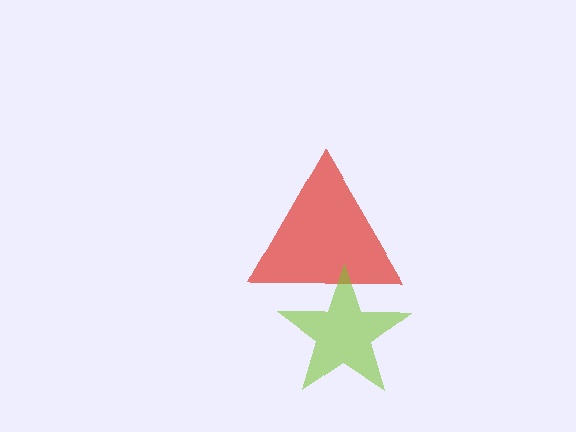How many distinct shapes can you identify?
There are 2 distinct shapes: a red triangle, a lime star.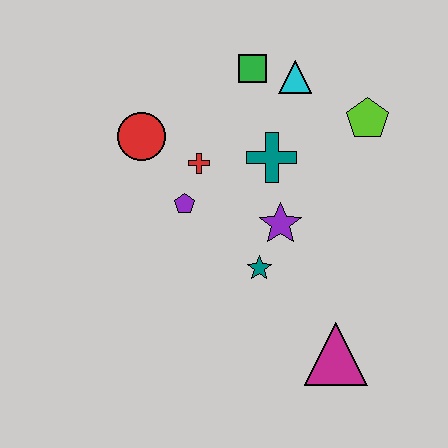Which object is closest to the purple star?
The teal star is closest to the purple star.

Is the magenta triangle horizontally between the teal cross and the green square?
No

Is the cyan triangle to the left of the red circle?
No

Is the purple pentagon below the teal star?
No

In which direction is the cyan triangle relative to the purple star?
The cyan triangle is above the purple star.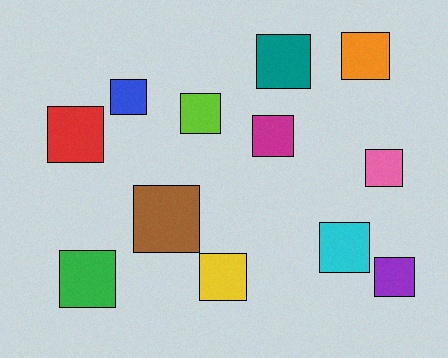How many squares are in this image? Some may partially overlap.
There are 12 squares.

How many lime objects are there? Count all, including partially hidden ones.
There is 1 lime object.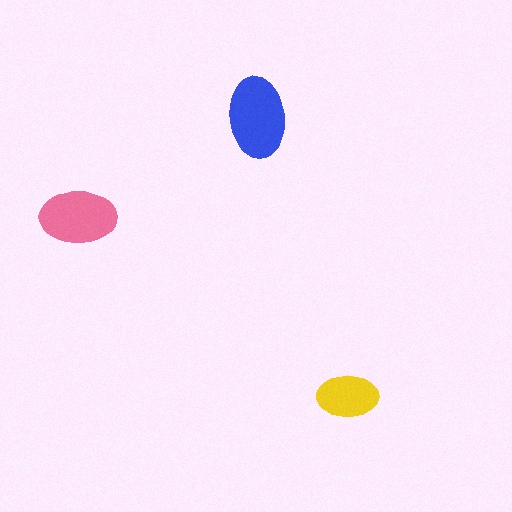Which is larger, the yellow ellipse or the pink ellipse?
The pink one.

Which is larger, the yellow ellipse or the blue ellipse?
The blue one.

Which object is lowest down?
The yellow ellipse is bottommost.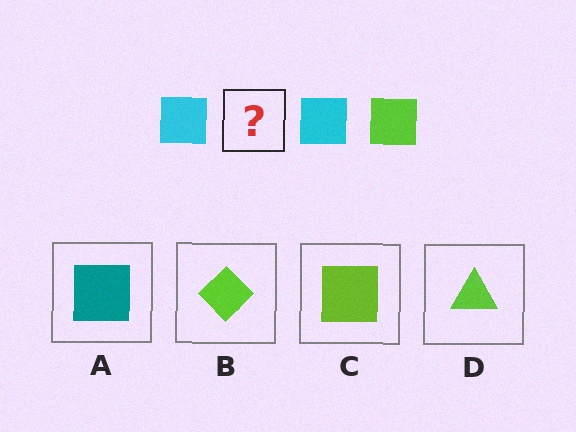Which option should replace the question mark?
Option C.